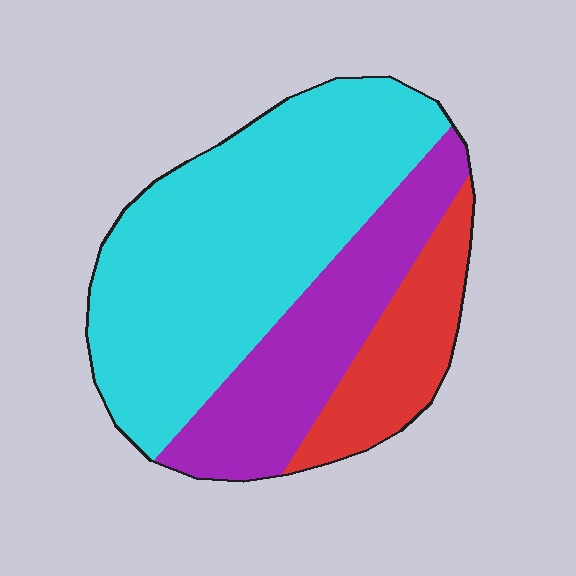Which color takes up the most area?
Cyan, at roughly 55%.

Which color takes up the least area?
Red, at roughly 15%.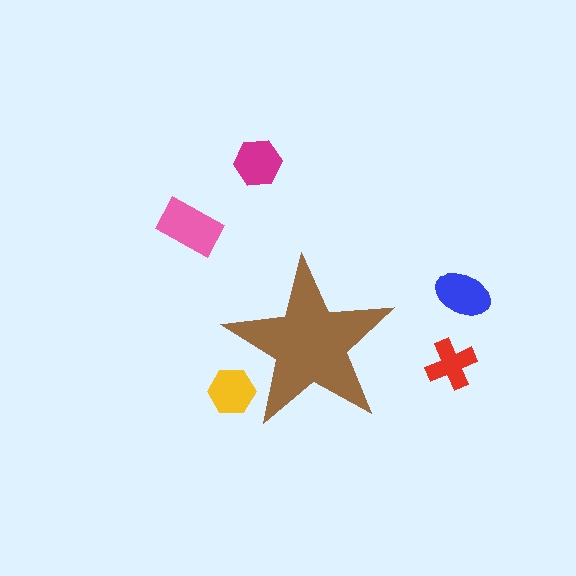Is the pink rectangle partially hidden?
No, the pink rectangle is fully visible.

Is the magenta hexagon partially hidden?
No, the magenta hexagon is fully visible.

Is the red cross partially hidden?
No, the red cross is fully visible.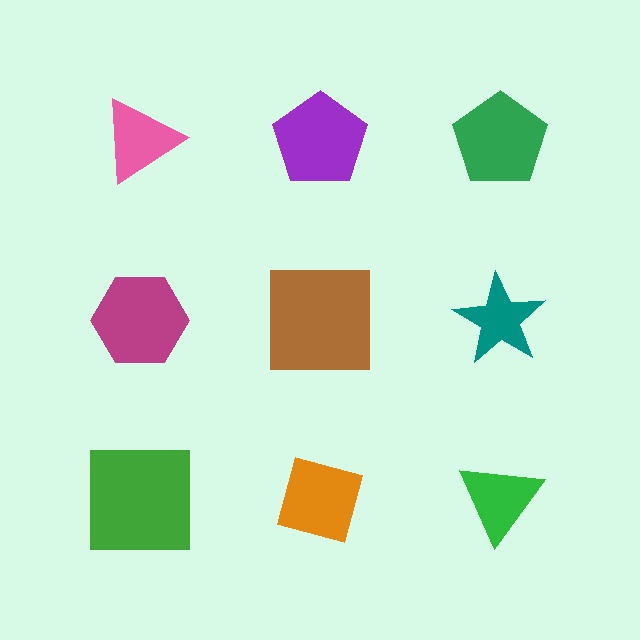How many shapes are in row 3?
3 shapes.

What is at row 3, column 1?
A green square.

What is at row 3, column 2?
An orange square.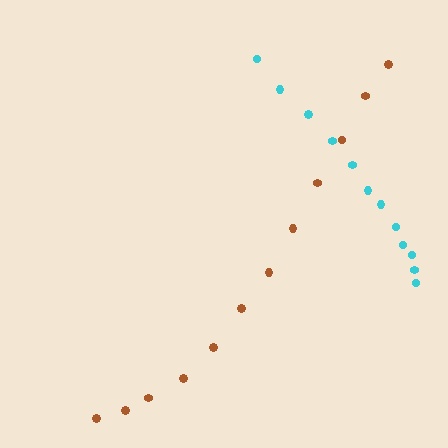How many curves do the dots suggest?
There are 2 distinct paths.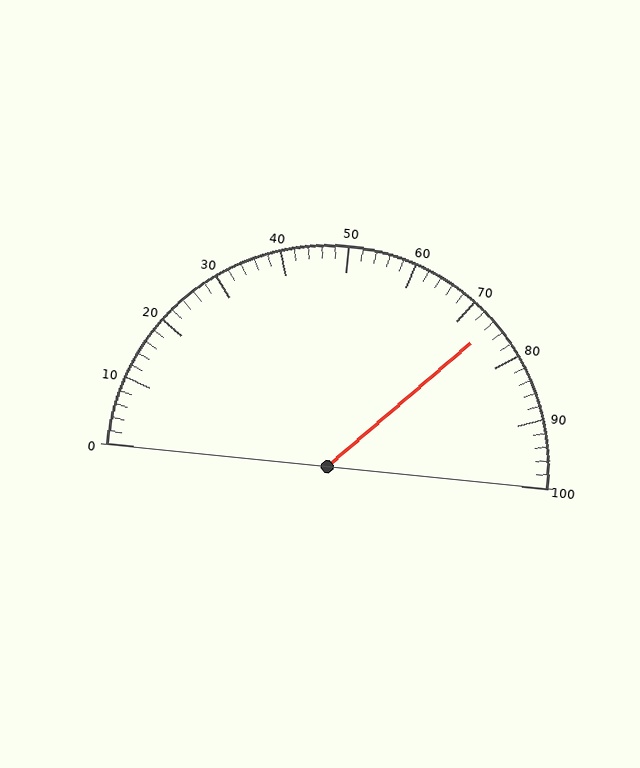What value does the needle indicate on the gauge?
The needle indicates approximately 74.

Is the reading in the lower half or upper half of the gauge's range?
The reading is in the upper half of the range (0 to 100).